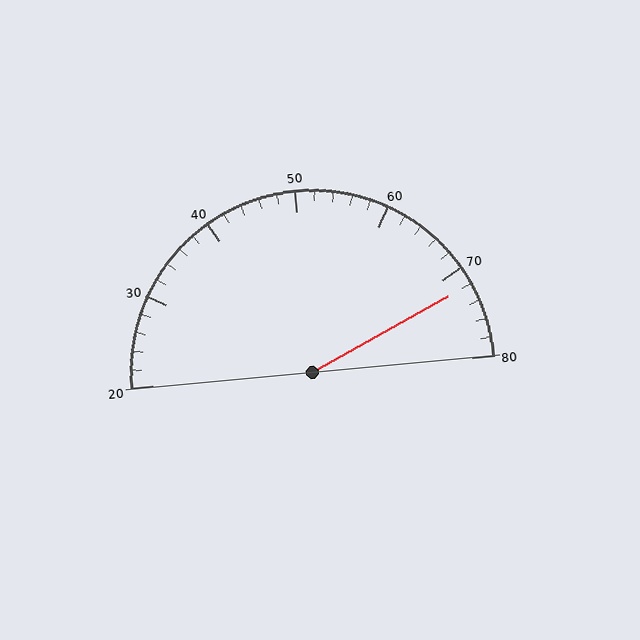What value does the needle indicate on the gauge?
The needle indicates approximately 72.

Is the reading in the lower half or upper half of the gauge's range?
The reading is in the upper half of the range (20 to 80).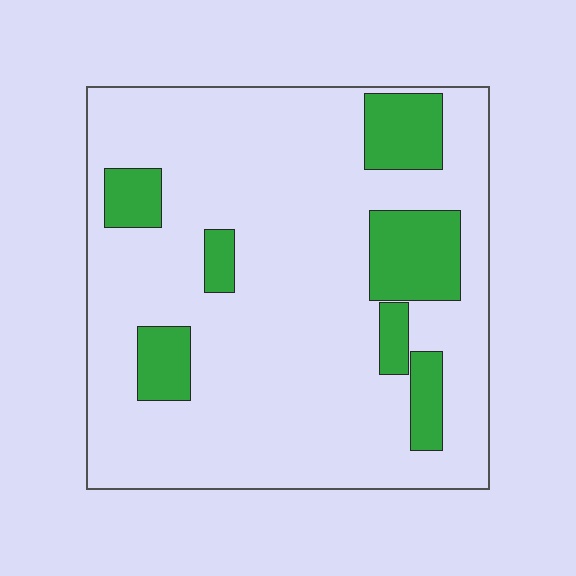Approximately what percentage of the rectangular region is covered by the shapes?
Approximately 20%.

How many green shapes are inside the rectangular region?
7.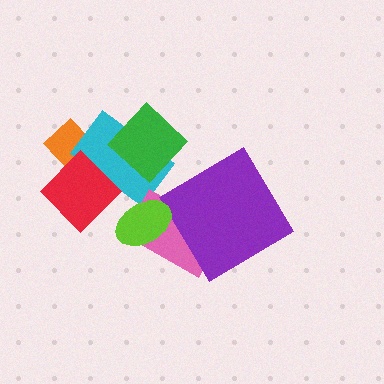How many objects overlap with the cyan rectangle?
3 objects overlap with the cyan rectangle.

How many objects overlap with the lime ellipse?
1 object overlaps with the lime ellipse.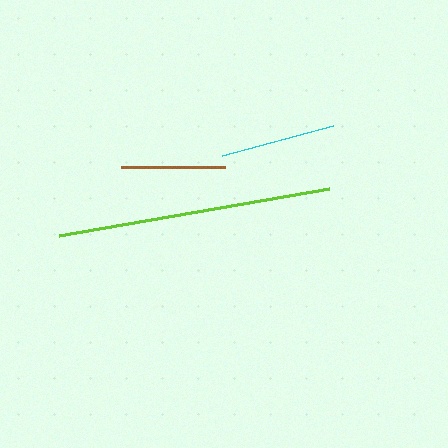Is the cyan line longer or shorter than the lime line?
The lime line is longer than the cyan line.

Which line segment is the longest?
The lime line is the longest at approximately 274 pixels.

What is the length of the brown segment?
The brown segment is approximately 104 pixels long.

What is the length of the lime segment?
The lime segment is approximately 274 pixels long.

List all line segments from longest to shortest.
From longest to shortest: lime, cyan, brown.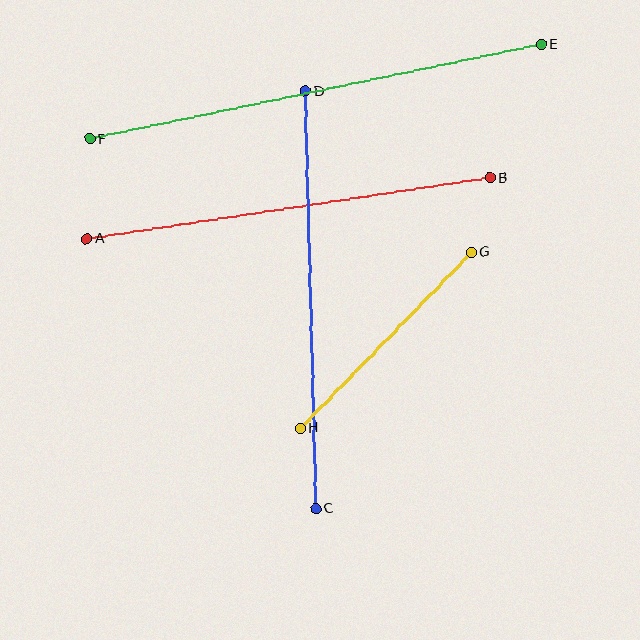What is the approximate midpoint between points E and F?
The midpoint is at approximately (315, 92) pixels.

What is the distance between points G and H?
The distance is approximately 245 pixels.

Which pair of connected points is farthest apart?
Points E and F are farthest apart.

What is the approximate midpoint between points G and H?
The midpoint is at approximately (386, 340) pixels.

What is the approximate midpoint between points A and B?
The midpoint is at approximately (289, 208) pixels.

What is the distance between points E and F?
The distance is approximately 461 pixels.